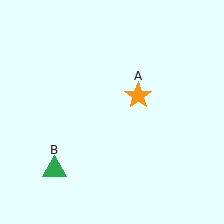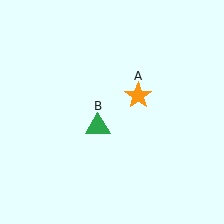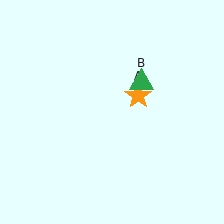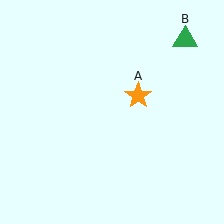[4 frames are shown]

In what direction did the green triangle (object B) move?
The green triangle (object B) moved up and to the right.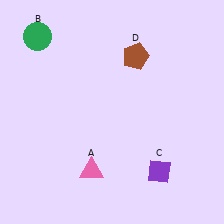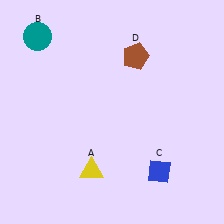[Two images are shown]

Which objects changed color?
A changed from pink to yellow. B changed from green to teal. C changed from purple to blue.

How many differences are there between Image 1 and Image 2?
There are 3 differences between the two images.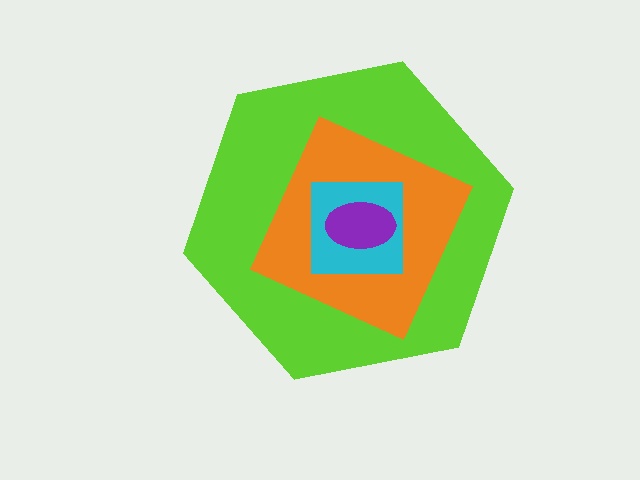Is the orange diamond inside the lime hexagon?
Yes.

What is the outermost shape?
The lime hexagon.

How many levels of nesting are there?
4.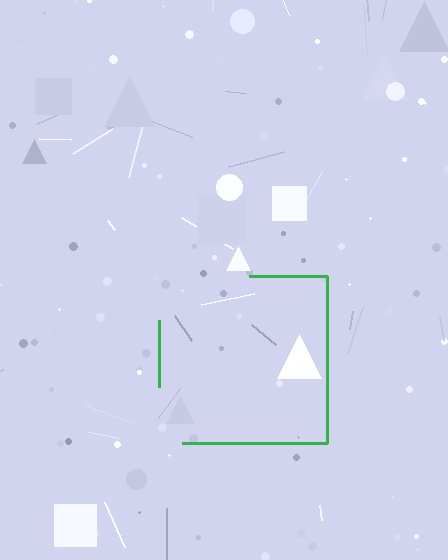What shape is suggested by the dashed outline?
The dashed outline suggests a square.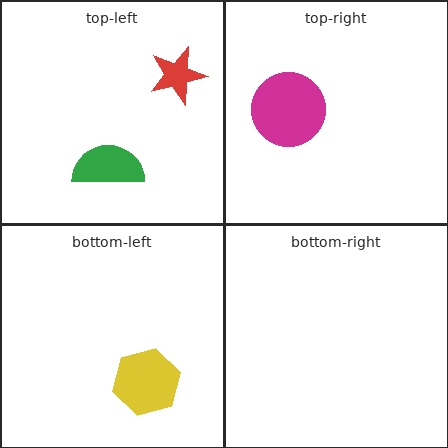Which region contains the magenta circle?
The top-right region.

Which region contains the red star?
The top-left region.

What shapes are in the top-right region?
The magenta circle.